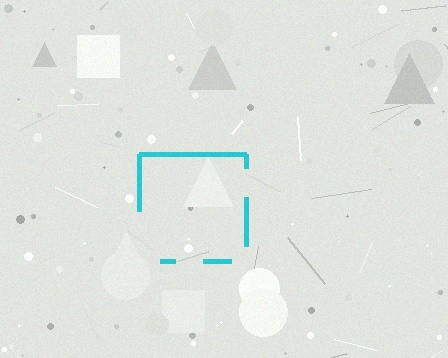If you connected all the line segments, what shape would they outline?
They would outline a square.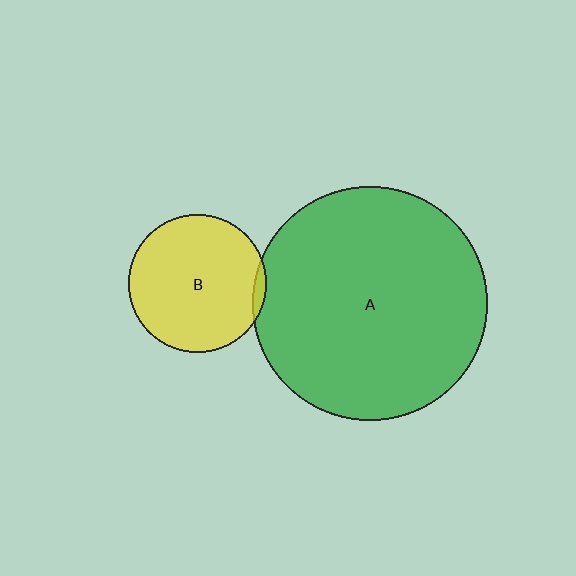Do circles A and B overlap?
Yes.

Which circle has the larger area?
Circle A (green).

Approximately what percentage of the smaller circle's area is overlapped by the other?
Approximately 5%.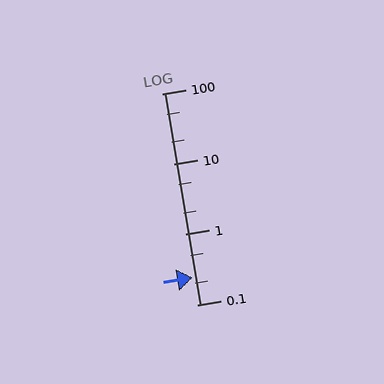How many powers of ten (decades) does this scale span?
The scale spans 3 decades, from 0.1 to 100.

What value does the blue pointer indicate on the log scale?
The pointer indicates approximately 0.24.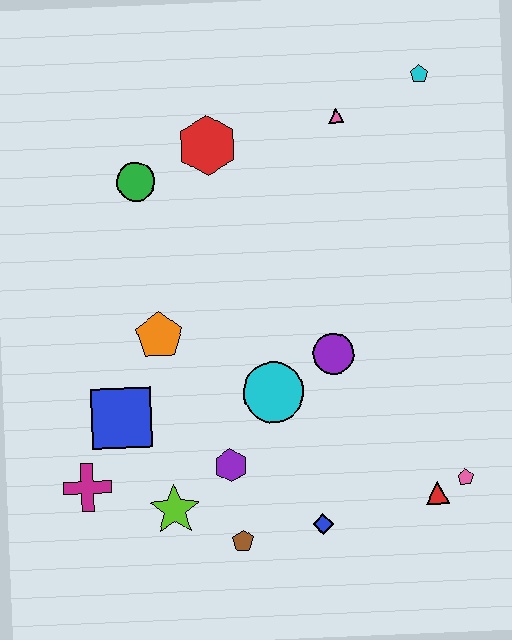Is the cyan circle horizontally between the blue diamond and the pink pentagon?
No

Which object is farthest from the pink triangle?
The magenta cross is farthest from the pink triangle.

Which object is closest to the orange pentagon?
The blue square is closest to the orange pentagon.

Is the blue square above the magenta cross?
Yes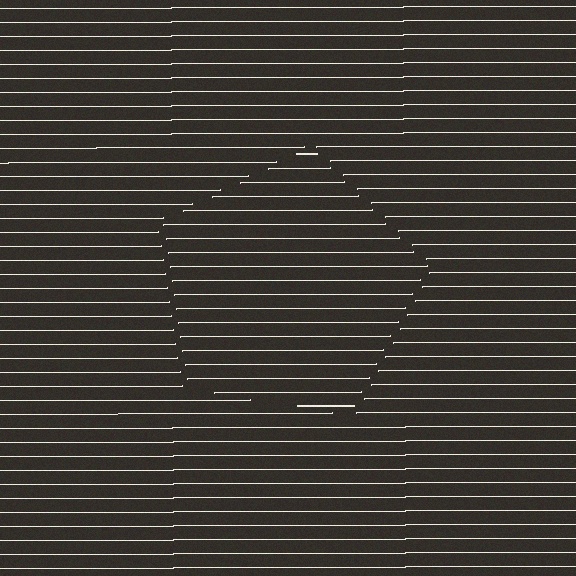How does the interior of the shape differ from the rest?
The interior of the shape contains the same grating, shifted by half a period — the contour is defined by the phase discontinuity where line-ends from the inner and outer gratings abut.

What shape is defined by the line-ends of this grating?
An illusory pentagon. The interior of the shape contains the same grating, shifted by half a period — the contour is defined by the phase discontinuity where line-ends from the inner and outer gratings abut.